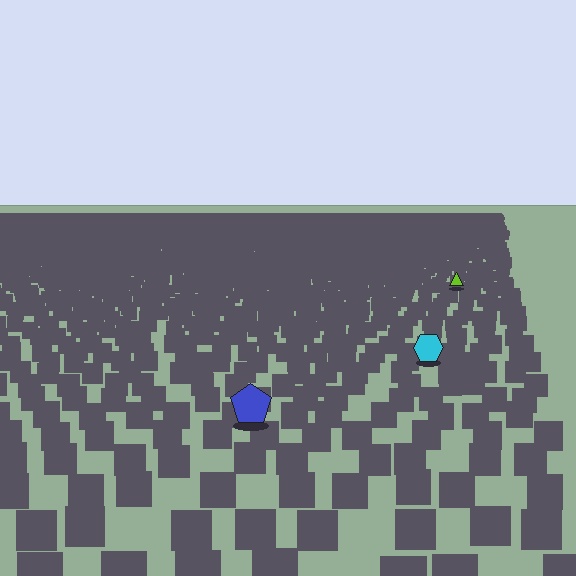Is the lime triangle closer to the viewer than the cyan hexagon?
No. The cyan hexagon is closer — you can tell from the texture gradient: the ground texture is coarser near it.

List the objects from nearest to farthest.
From nearest to farthest: the blue pentagon, the cyan hexagon, the lime triangle.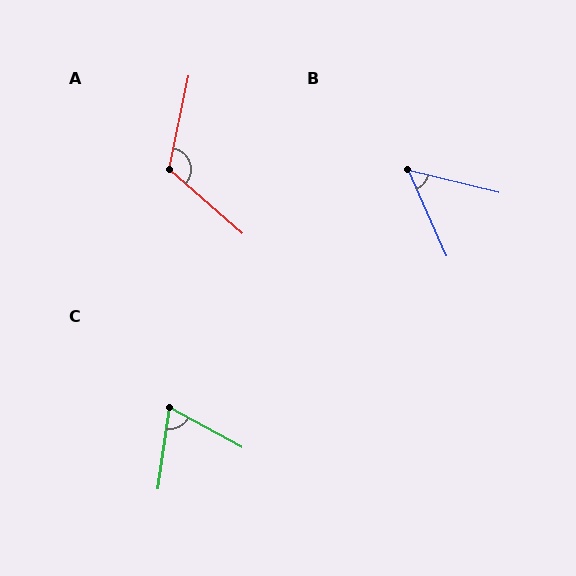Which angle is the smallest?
B, at approximately 52 degrees.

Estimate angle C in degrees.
Approximately 70 degrees.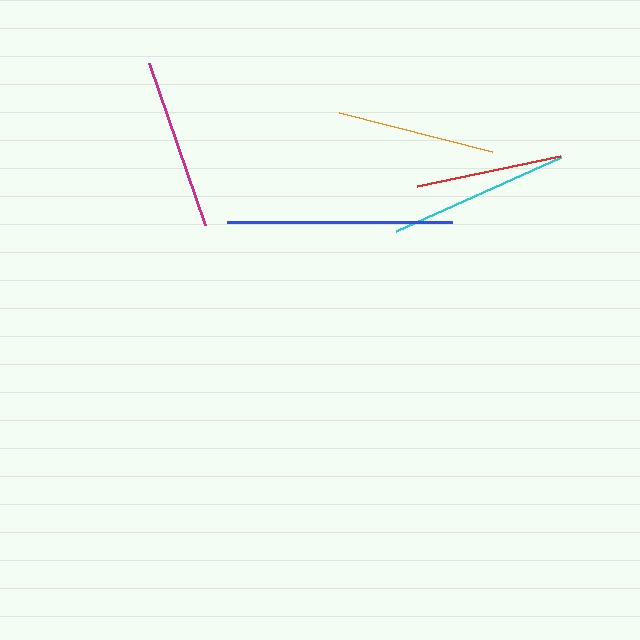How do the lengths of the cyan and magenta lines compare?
The cyan and magenta lines are approximately the same length.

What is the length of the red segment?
The red segment is approximately 146 pixels long.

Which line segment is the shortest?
The red line is the shortest at approximately 146 pixels.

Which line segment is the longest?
The blue line is the longest at approximately 225 pixels.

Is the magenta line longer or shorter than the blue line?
The blue line is longer than the magenta line.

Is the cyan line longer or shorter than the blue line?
The blue line is longer than the cyan line.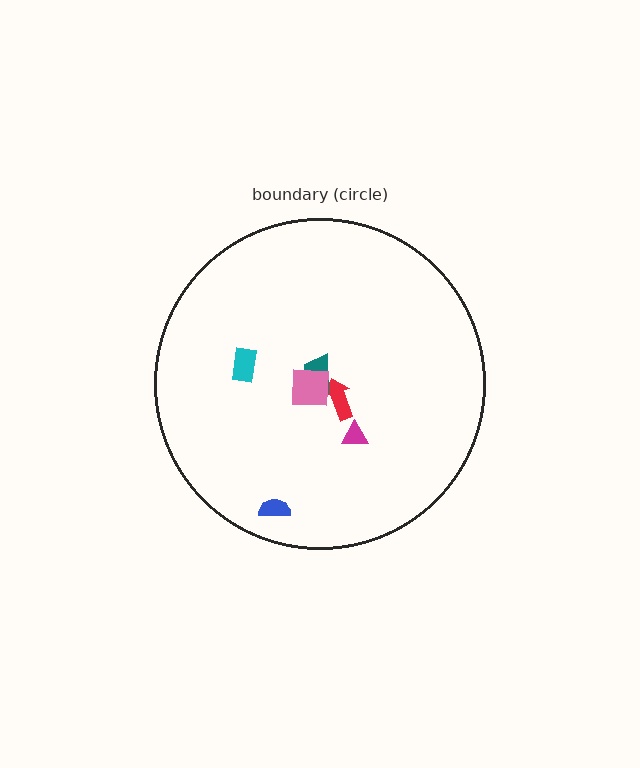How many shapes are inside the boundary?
6 inside, 0 outside.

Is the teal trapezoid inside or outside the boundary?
Inside.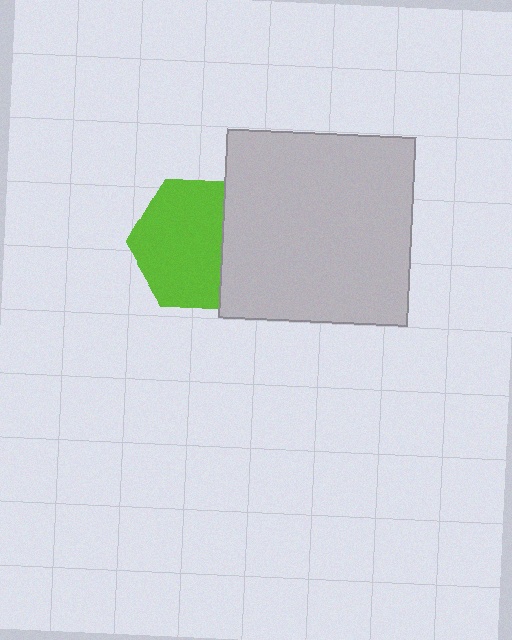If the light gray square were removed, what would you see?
You would see the complete lime hexagon.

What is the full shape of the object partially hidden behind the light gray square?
The partially hidden object is a lime hexagon.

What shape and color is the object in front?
The object in front is a light gray square.